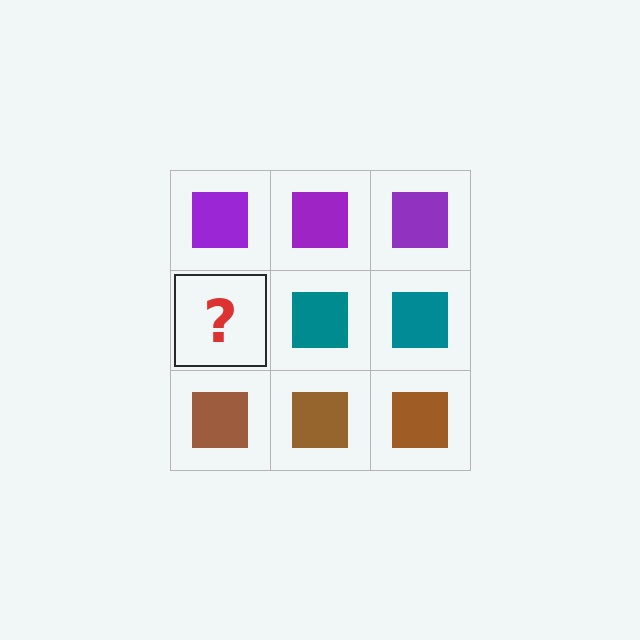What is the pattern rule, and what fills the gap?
The rule is that each row has a consistent color. The gap should be filled with a teal square.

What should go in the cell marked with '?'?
The missing cell should contain a teal square.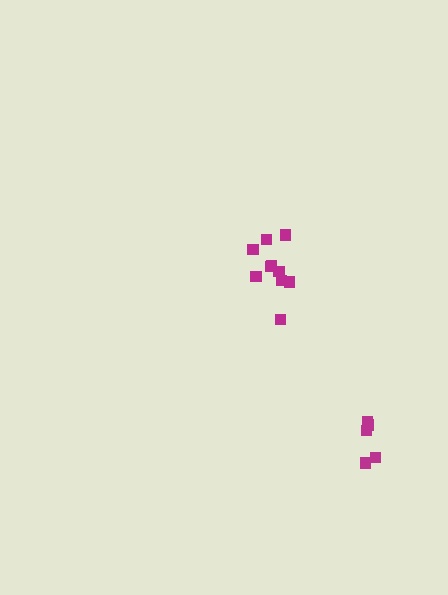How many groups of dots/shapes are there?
There are 2 groups.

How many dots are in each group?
Group 1: 10 dots, Group 2: 5 dots (15 total).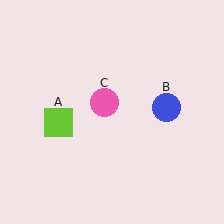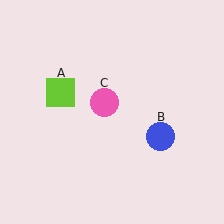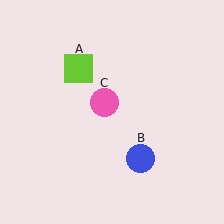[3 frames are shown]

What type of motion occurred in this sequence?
The lime square (object A), blue circle (object B) rotated clockwise around the center of the scene.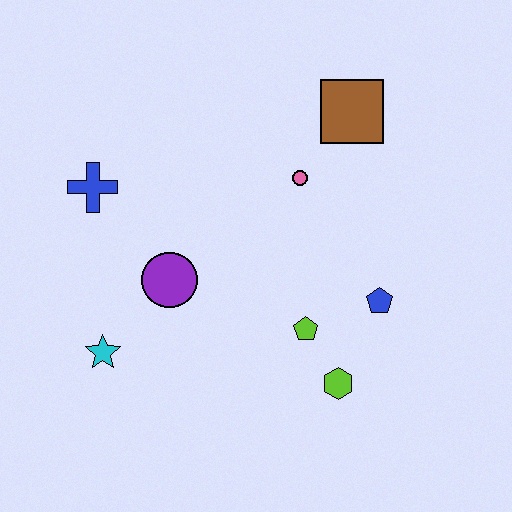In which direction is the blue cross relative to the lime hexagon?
The blue cross is to the left of the lime hexagon.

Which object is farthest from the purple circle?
The brown square is farthest from the purple circle.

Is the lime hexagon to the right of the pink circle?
Yes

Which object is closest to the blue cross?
The purple circle is closest to the blue cross.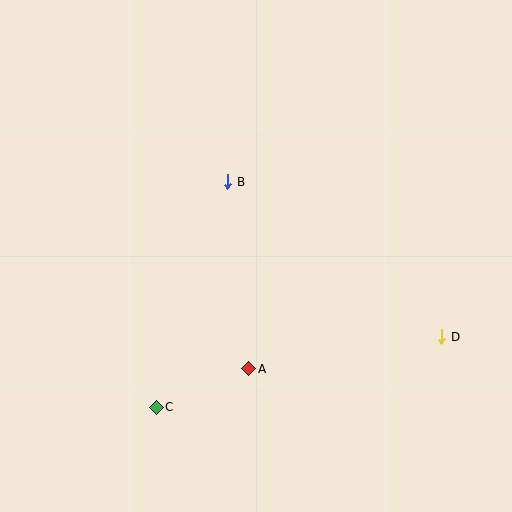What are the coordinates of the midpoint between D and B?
The midpoint between D and B is at (335, 259).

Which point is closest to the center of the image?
Point B at (228, 182) is closest to the center.